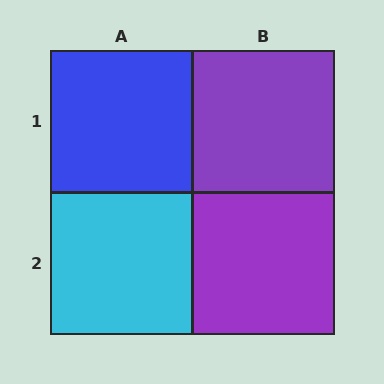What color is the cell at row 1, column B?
Purple.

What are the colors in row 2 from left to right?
Cyan, purple.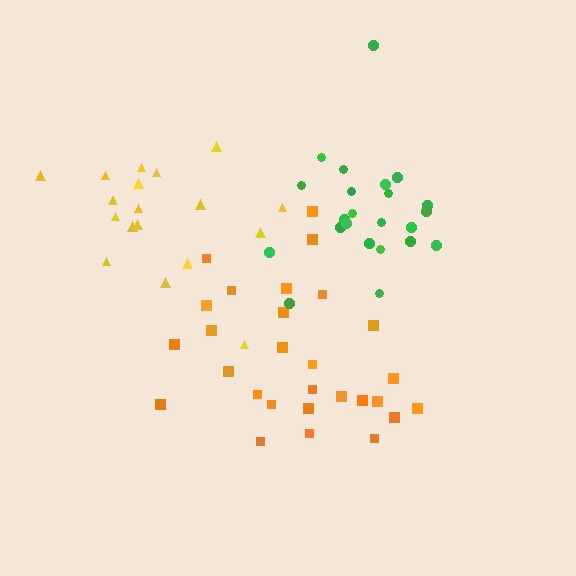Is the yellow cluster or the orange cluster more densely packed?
Orange.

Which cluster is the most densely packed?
Green.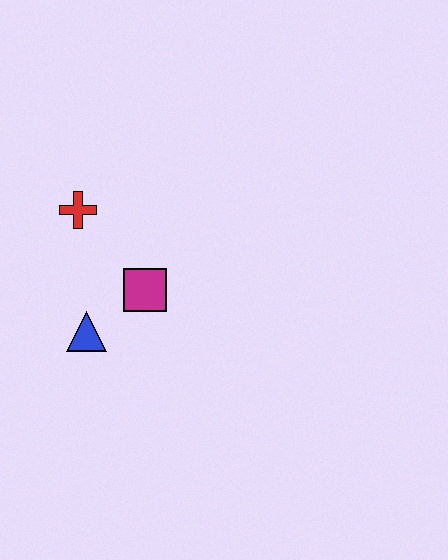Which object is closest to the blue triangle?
The magenta square is closest to the blue triangle.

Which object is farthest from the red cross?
The blue triangle is farthest from the red cross.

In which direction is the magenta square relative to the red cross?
The magenta square is below the red cross.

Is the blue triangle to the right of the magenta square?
No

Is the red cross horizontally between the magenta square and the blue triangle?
No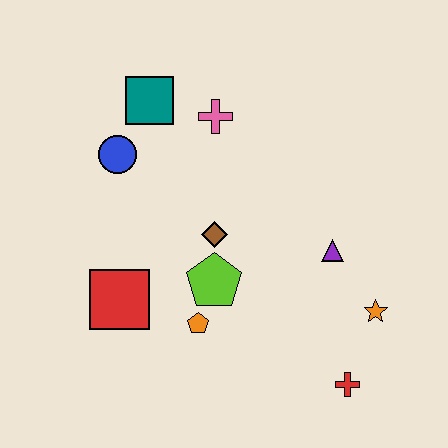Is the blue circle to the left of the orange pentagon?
Yes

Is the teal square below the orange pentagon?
No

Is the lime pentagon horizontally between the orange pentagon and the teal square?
No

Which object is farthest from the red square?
The orange star is farthest from the red square.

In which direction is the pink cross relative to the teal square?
The pink cross is to the right of the teal square.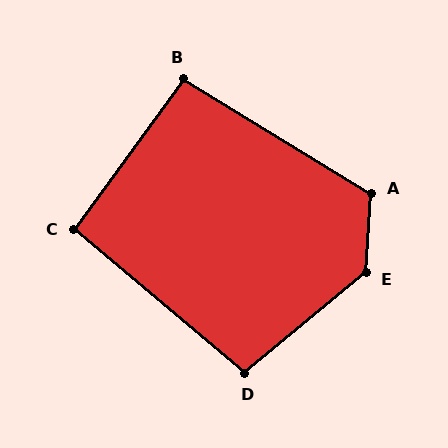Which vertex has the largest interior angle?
E, at approximately 133 degrees.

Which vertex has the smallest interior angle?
C, at approximately 94 degrees.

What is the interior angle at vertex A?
Approximately 118 degrees (obtuse).